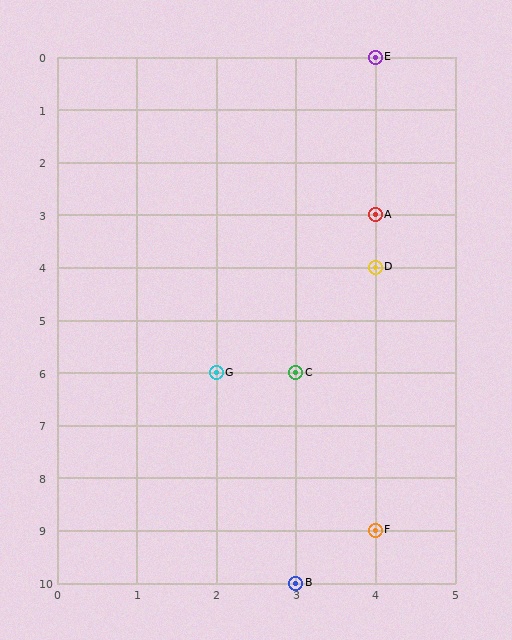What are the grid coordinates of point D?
Point D is at grid coordinates (4, 4).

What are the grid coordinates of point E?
Point E is at grid coordinates (4, 0).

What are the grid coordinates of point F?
Point F is at grid coordinates (4, 9).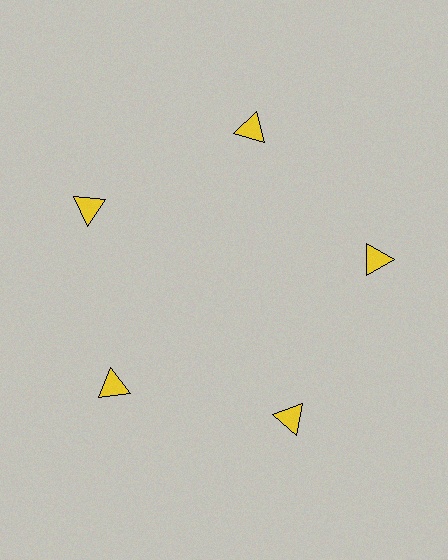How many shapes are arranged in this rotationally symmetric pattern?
There are 5 shapes, arranged in 5 groups of 1.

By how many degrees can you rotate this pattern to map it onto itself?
The pattern maps onto itself every 72 degrees of rotation.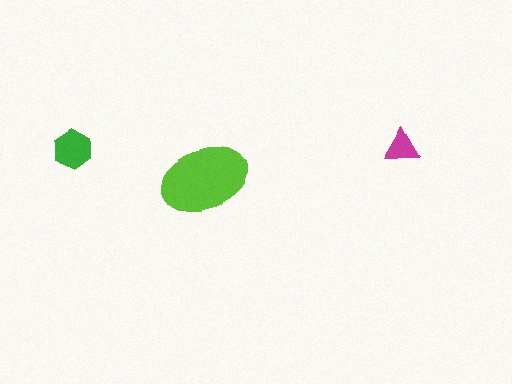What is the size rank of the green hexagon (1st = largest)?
2nd.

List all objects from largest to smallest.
The lime ellipse, the green hexagon, the magenta triangle.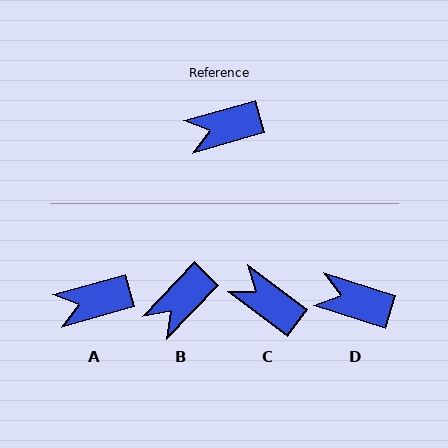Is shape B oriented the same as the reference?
No, it is off by about 31 degrees.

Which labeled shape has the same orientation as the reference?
A.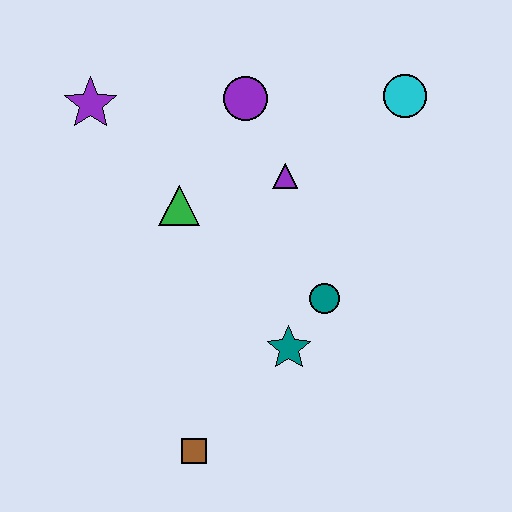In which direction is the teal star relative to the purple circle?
The teal star is below the purple circle.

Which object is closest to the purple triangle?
The purple circle is closest to the purple triangle.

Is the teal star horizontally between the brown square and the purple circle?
No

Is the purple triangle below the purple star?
Yes